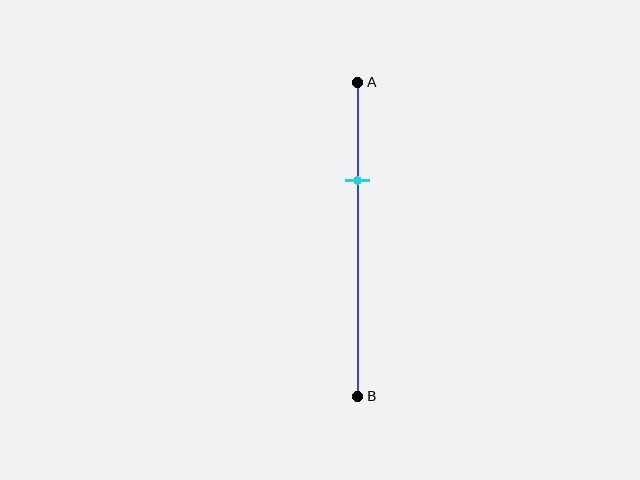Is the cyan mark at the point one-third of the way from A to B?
Yes, the mark is approximately at the one-third point.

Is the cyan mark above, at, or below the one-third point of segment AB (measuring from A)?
The cyan mark is approximately at the one-third point of segment AB.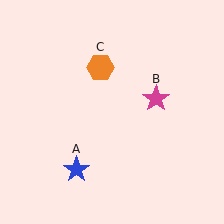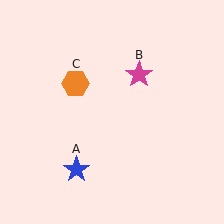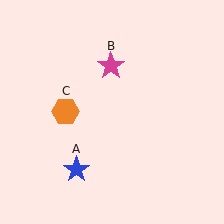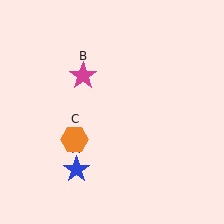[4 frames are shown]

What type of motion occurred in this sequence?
The magenta star (object B), orange hexagon (object C) rotated counterclockwise around the center of the scene.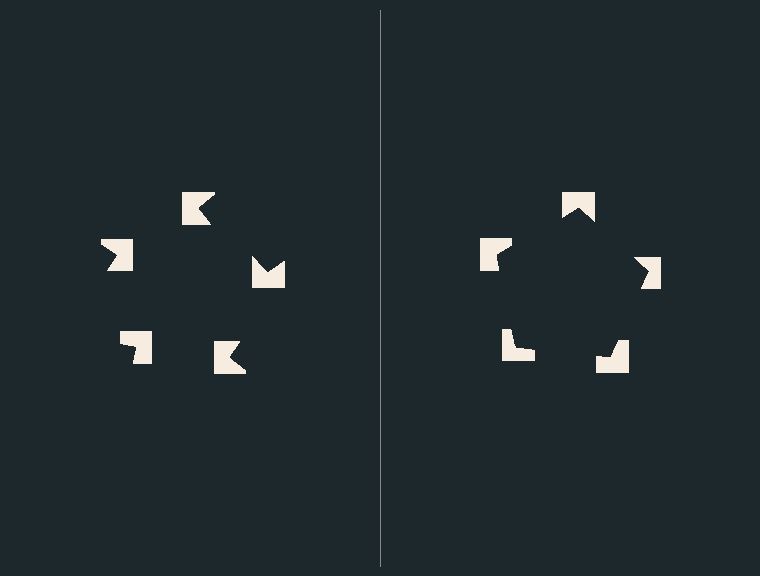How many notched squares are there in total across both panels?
10 — 5 on each side.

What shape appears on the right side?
An illusory pentagon.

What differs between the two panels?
The notched squares are positioned identically on both sides; only the wedge orientations differ. On the right they align to a pentagon; on the left they are misaligned.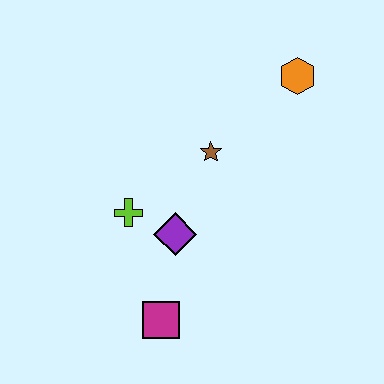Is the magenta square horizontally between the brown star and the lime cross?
Yes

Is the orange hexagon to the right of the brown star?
Yes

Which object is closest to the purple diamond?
The lime cross is closest to the purple diamond.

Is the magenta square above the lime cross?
No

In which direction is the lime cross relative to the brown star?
The lime cross is to the left of the brown star.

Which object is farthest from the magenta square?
The orange hexagon is farthest from the magenta square.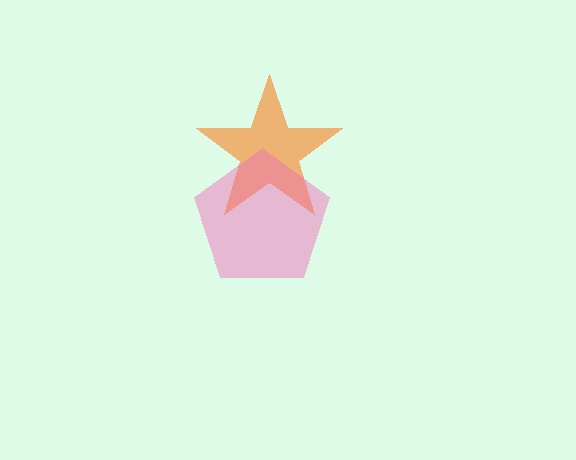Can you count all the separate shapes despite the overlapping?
Yes, there are 2 separate shapes.